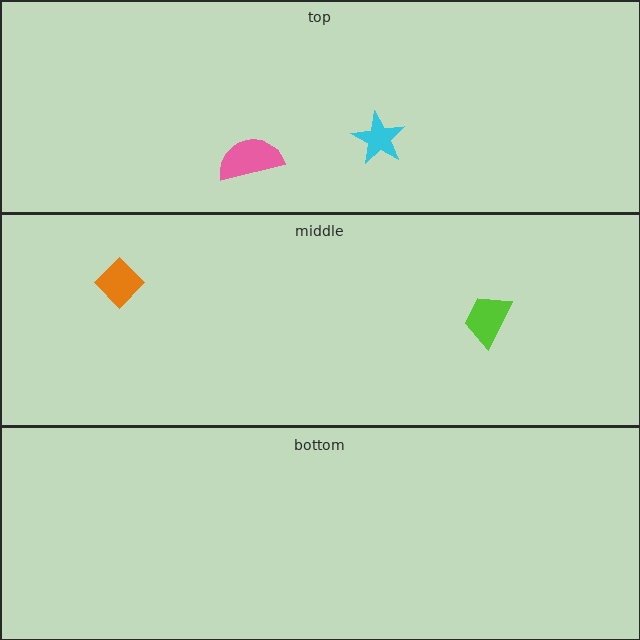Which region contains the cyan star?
The top region.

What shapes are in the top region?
The pink semicircle, the cyan star.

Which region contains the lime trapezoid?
The middle region.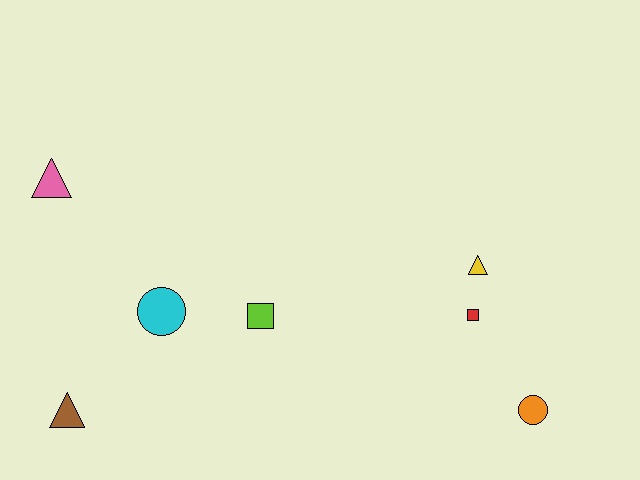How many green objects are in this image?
There are no green objects.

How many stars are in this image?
There are no stars.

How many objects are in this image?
There are 7 objects.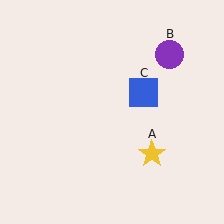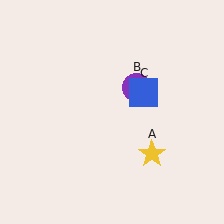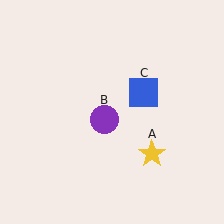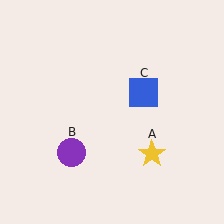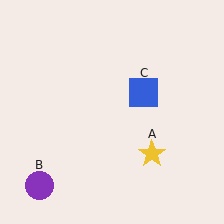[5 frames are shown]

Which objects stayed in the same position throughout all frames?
Yellow star (object A) and blue square (object C) remained stationary.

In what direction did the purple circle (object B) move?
The purple circle (object B) moved down and to the left.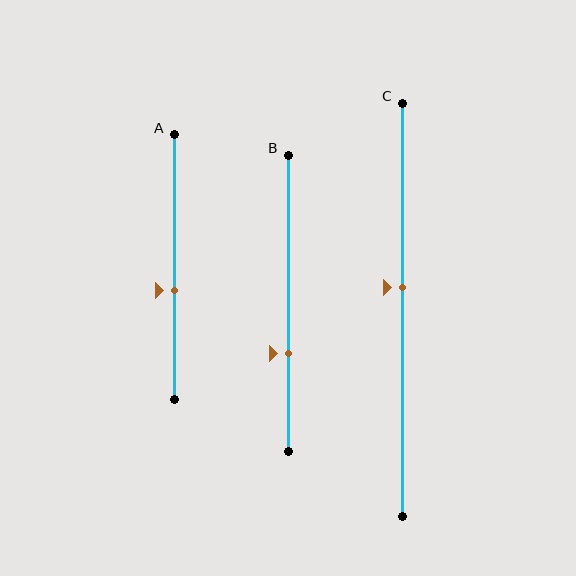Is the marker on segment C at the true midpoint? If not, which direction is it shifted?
No, the marker on segment C is shifted upward by about 5% of the segment length.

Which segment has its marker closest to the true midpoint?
Segment C has its marker closest to the true midpoint.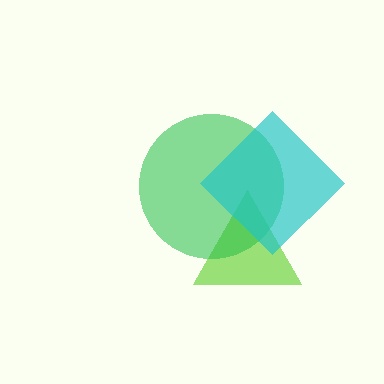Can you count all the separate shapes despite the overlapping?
Yes, there are 3 separate shapes.